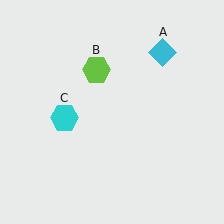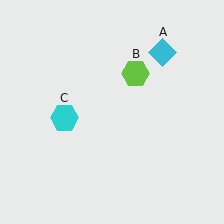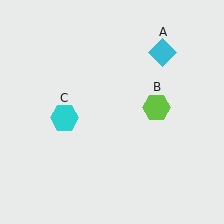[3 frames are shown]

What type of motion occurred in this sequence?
The lime hexagon (object B) rotated clockwise around the center of the scene.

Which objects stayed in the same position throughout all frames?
Cyan diamond (object A) and cyan hexagon (object C) remained stationary.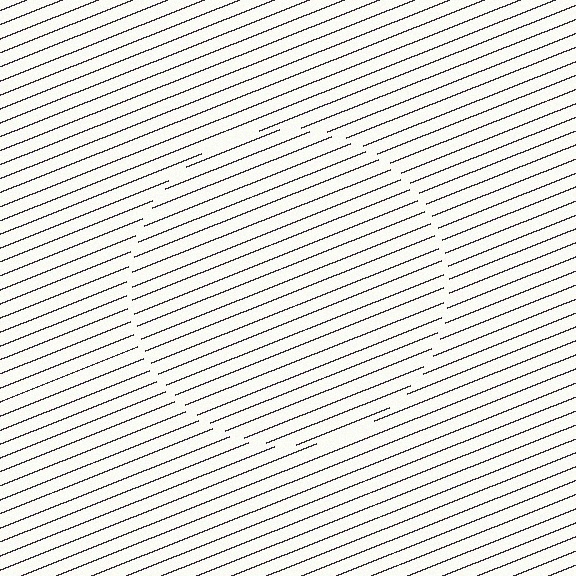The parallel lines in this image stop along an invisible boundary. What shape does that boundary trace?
An illusory circle. The interior of the shape contains the same grating, shifted by half a period — the contour is defined by the phase discontinuity where line-ends from the inner and outer gratings abut.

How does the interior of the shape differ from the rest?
The interior of the shape contains the same grating, shifted by half a period — the contour is defined by the phase discontinuity where line-ends from the inner and outer gratings abut.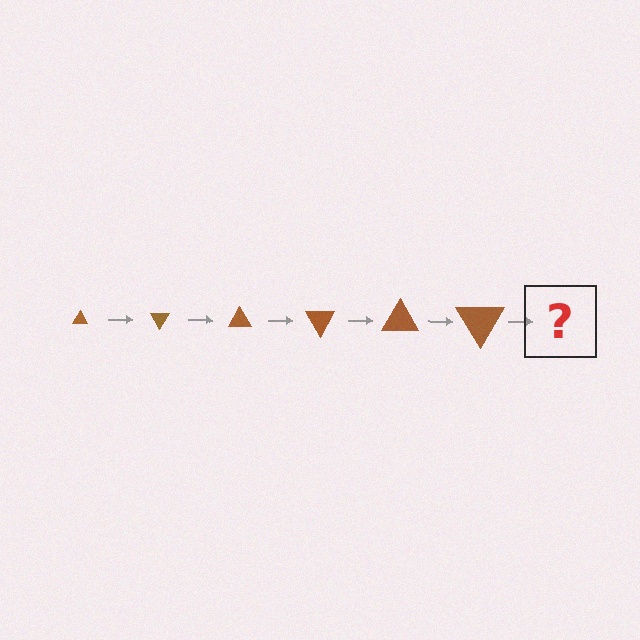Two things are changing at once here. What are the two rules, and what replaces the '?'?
The two rules are that the triangle grows larger each step and it rotates 60 degrees each step. The '?' should be a triangle, larger than the previous one and rotated 360 degrees from the start.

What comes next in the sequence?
The next element should be a triangle, larger than the previous one and rotated 360 degrees from the start.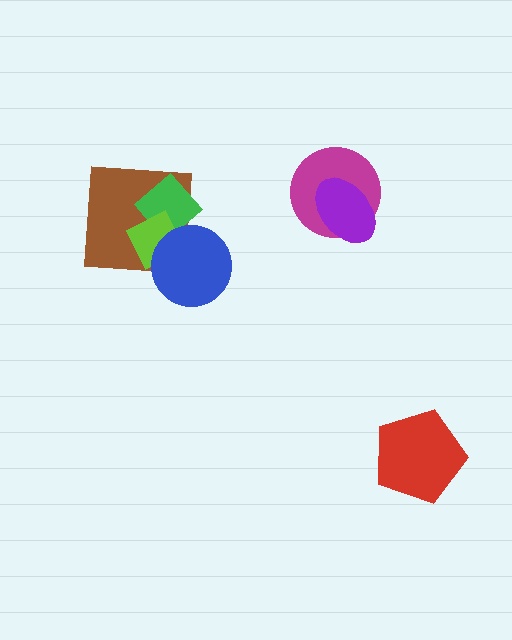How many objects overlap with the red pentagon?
0 objects overlap with the red pentagon.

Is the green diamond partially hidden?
Yes, it is partially covered by another shape.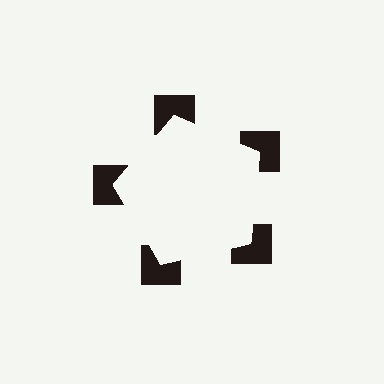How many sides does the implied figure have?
5 sides.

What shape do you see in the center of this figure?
An illusory pentagon — its edges are inferred from the aligned wedge cuts in the notched squares, not physically drawn.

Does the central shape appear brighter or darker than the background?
It typically appears slightly brighter than the background, even though no actual brightness change is drawn.